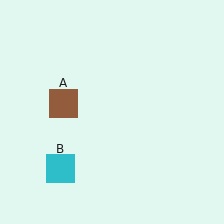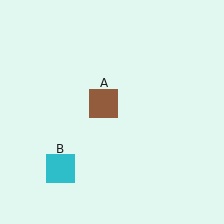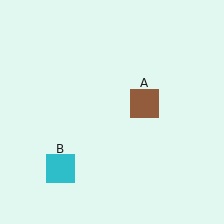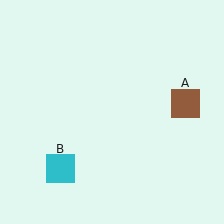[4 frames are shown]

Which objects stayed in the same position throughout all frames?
Cyan square (object B) remained stationary.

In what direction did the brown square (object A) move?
The brown square (object A) moved right.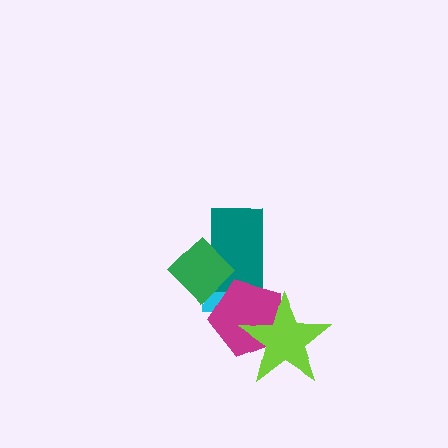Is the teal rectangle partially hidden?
Yes, it is partially covered by another shape.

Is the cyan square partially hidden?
Yes, it is partially covered by another shape.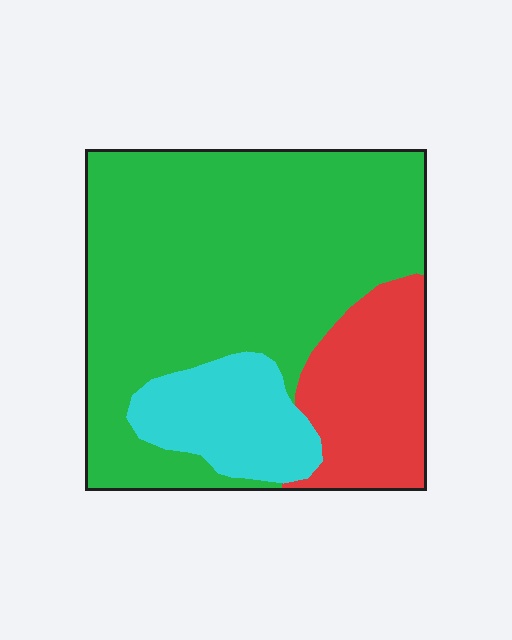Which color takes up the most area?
Green, at roughly 65%.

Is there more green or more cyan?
Green.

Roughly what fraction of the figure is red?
Red covers 19% of the figure.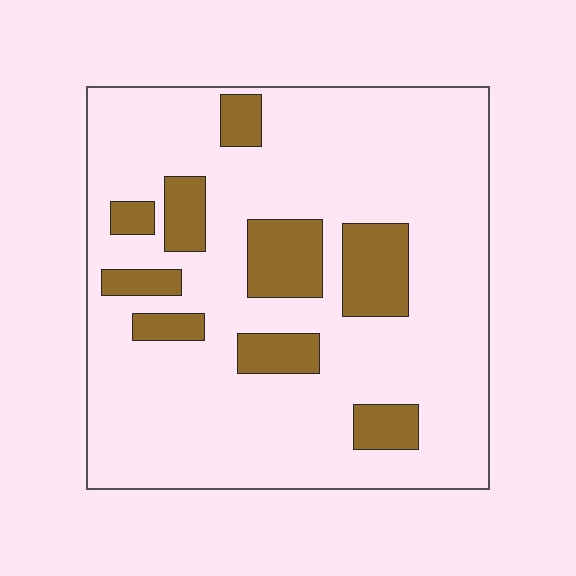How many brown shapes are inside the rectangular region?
9.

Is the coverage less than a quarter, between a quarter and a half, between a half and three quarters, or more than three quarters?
Less than a quarter.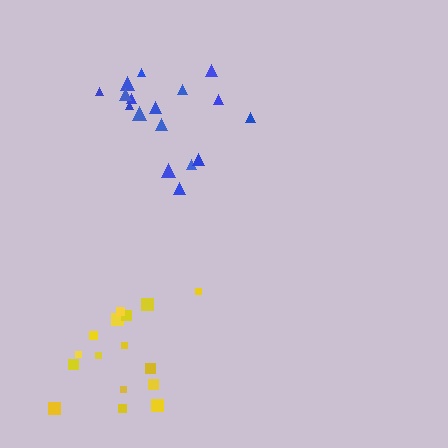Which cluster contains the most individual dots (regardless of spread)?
Blue (17).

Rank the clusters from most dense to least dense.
blue, yellow.